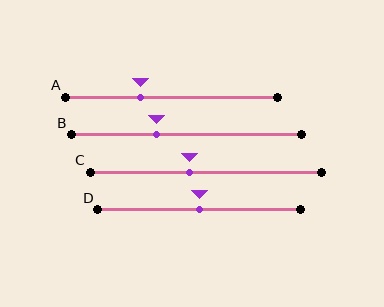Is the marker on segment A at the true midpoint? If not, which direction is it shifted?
No, the marker on segment A is shifted to the left by about 15% of the segment length.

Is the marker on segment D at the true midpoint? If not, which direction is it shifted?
Yes, the marker on segment D is at the true midpoint.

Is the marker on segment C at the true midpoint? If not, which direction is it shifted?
No, the marker on segment C is shifted to the left by about 7% of the segment length.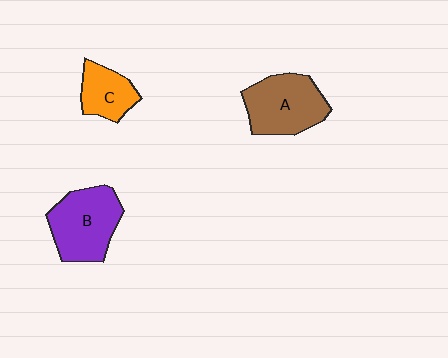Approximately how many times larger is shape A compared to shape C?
Approximately 1.6 times.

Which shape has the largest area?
Shape B (purple).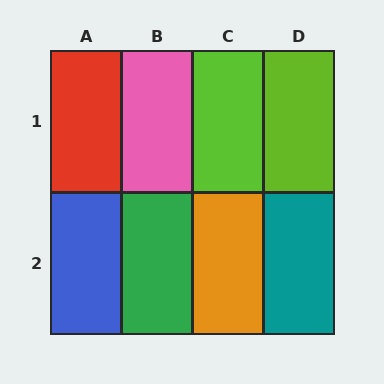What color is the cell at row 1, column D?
Lime.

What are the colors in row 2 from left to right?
Blue, green, orange, teal.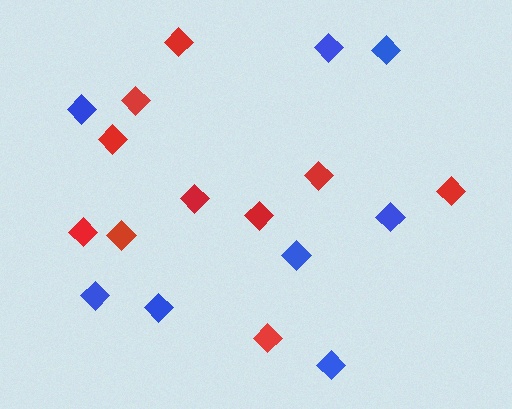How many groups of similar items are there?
There are 2 groups: one group of blue diamonds (8) and one group of red diamonds (10).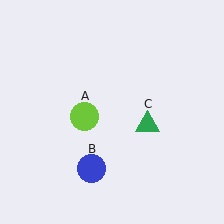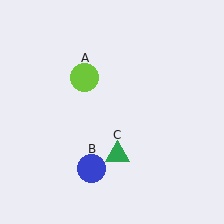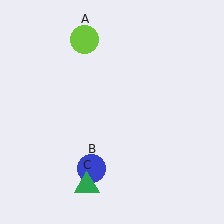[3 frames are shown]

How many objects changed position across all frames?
2 objects changed position: lime circle (object A), green triangle (object C).